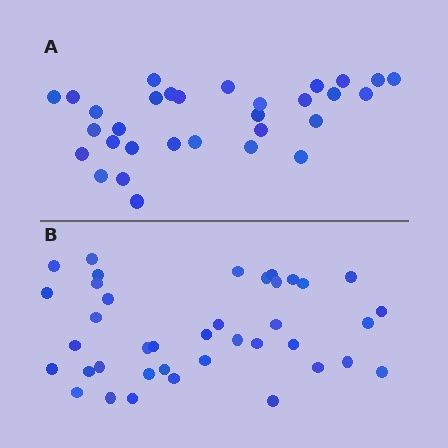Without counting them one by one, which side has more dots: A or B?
Region B (the bottom region) has more dots.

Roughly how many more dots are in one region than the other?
Region B has roughly 8 or so more dots than region A.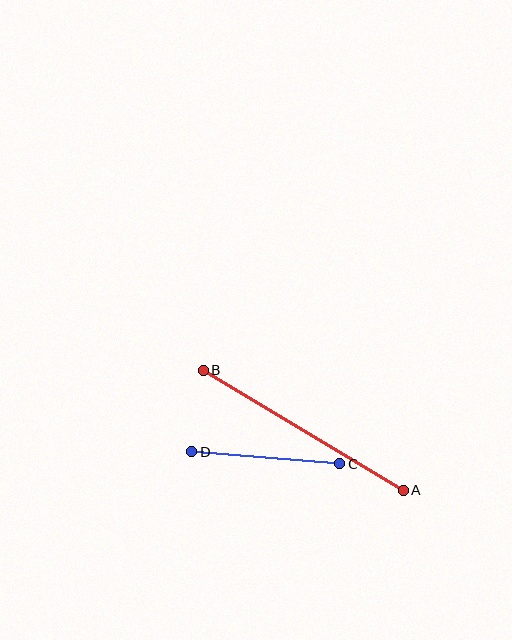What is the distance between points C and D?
The distance is approximately 148 pixels.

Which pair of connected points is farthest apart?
Points A and B are farthest apart.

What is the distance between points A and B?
The distance is approximately 233 pixels.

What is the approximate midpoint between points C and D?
The midpoint is at approximately (266, 458) pixels.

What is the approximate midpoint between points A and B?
The midpoint is at approximately (303, 430) pixels.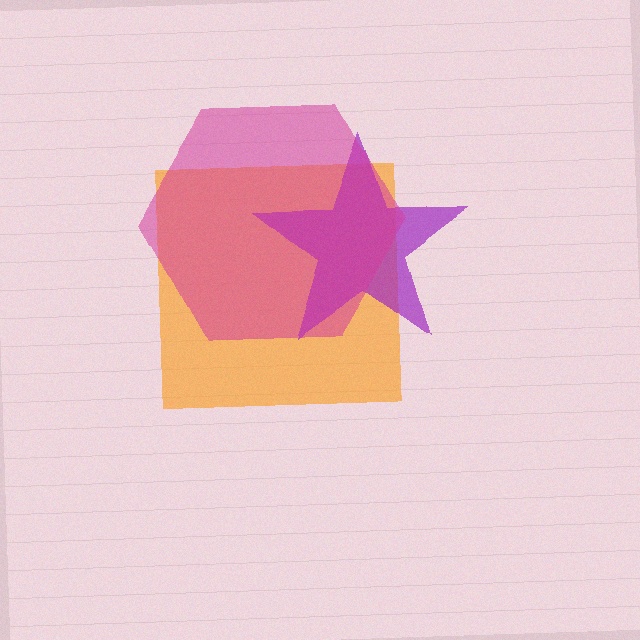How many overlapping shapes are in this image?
There are 3 overlapping shapes in the image.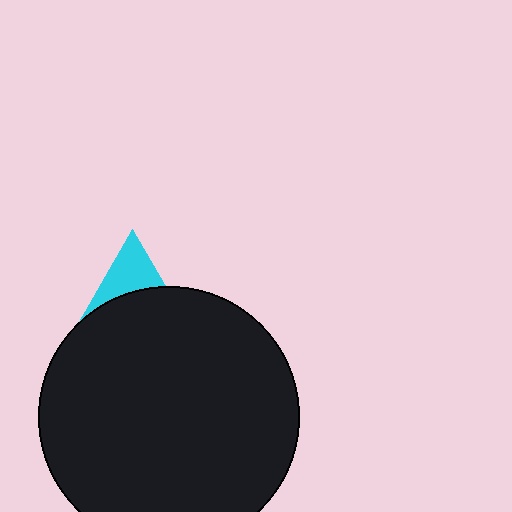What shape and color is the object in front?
The object in front is a black circle.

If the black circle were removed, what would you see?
You would see the complete cyan triangle.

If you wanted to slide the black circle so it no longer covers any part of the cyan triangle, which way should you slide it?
Slide it down — that is the most direct way to separate the two shapes.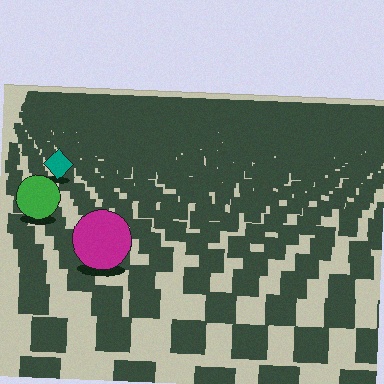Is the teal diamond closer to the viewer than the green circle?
No. The green circle is closer — you can tell from the texture gradient: the ground texture is coarser near it.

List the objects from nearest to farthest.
From nearest to farthest: the magenta circle, the green circle, the teal diamond.